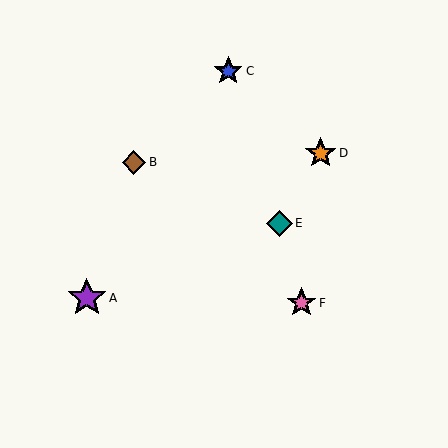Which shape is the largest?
The purple star (labeled A) is the largest.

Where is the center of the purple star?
The center of the purple star is at (87, 298).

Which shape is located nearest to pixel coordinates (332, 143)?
The orange star (labeled D) at (321, 153) is nearest to that location.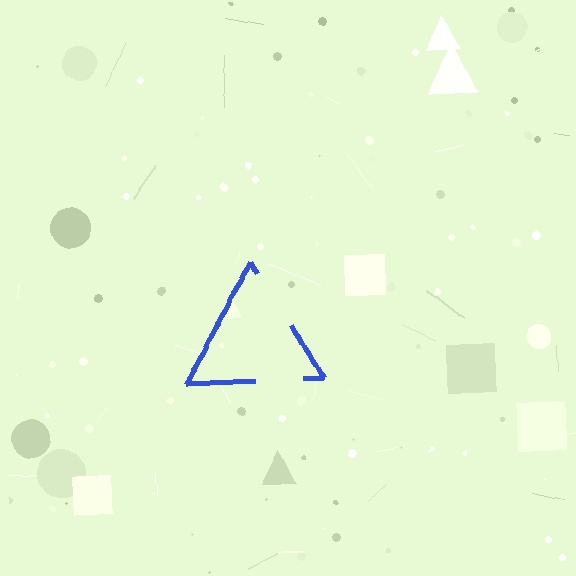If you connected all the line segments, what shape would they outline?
They would outline a triangle.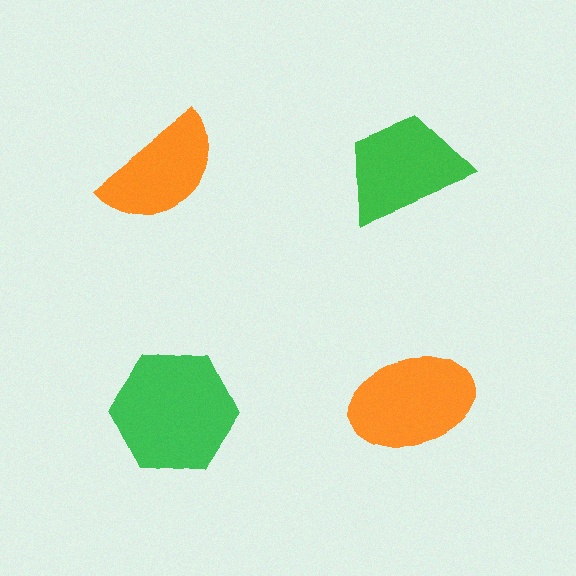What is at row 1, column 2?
A green trapezoid.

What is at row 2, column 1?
A green hexagon.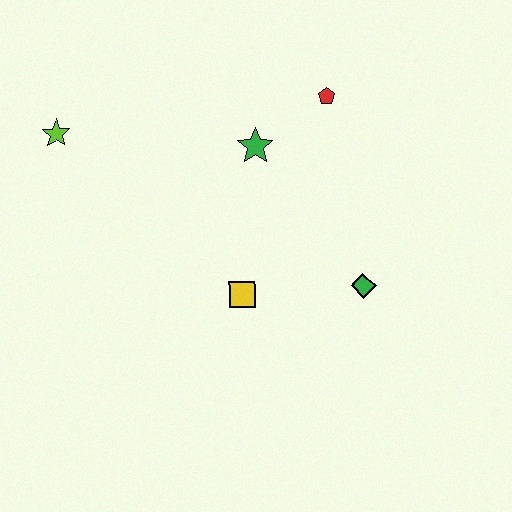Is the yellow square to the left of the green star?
Yes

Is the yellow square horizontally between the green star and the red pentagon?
No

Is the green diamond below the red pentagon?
Yes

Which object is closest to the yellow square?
The green diamond is closest to the yellow square.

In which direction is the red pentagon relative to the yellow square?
The red pentagon is above the yellow square.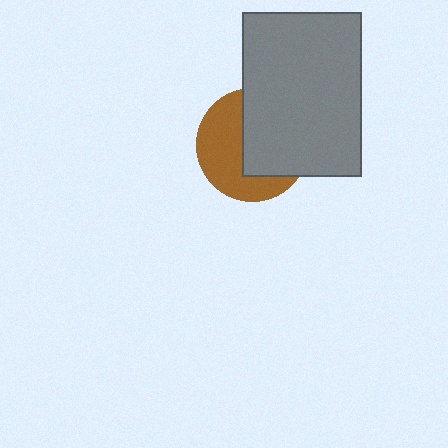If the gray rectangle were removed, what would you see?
You would see the complete brown circle.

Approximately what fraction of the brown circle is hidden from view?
Roughly 52% of the brown circle is hidden behind the gray rectangle.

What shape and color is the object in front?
The object in front is a gray rectangle.